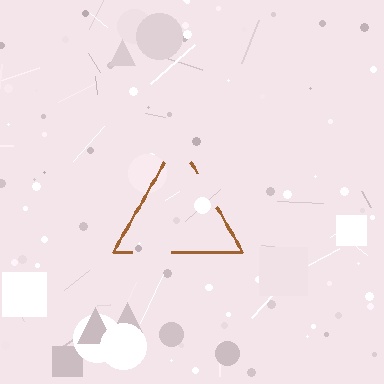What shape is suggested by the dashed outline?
The dashed outline suggests a triangle.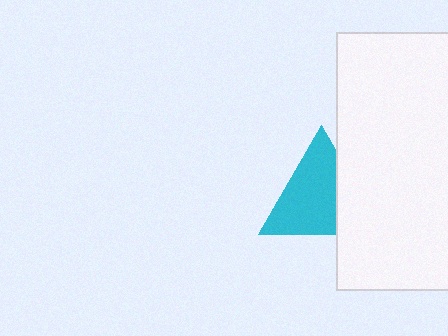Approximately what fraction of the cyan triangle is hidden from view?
Roughly 31% of the cyan triangle is hidden behind the white rectangle.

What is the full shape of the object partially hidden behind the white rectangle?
The partially hidden object is a cyan triangle.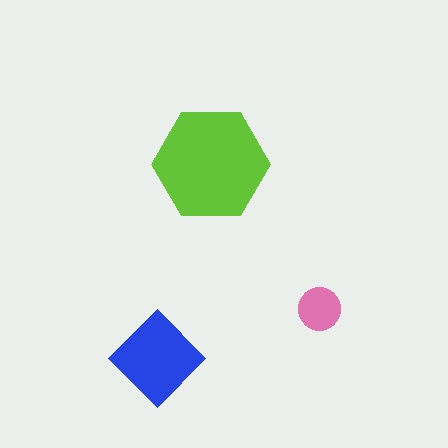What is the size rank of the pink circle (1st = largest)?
3rd.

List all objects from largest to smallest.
The lime hexagon, the blue diamond, the pink circle.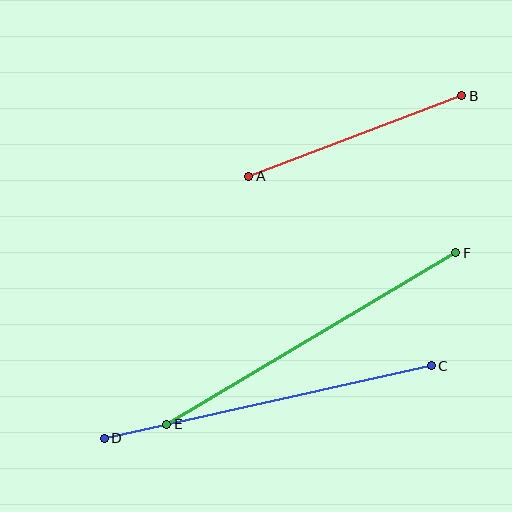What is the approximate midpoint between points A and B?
The midpoint is at approximately (355, 136) pixels.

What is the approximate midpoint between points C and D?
The midpoint is at approximately (268, 402) pixels.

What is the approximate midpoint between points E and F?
The midpoint is at approximately (311, 338) pixels.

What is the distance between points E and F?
The distance is approximately 336 pixels.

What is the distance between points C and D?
The distance is approximately 334 pixels.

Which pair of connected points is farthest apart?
Points E and F are farthest apart.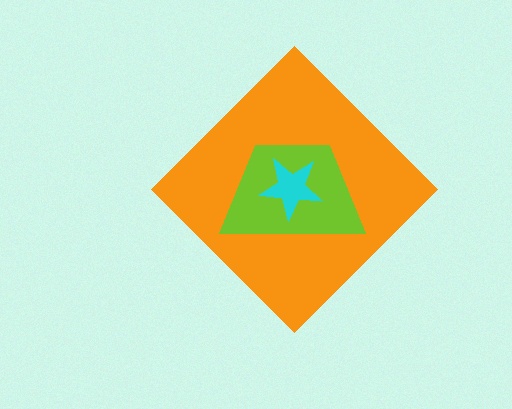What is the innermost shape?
The cyan star.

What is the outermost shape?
The orange diamond.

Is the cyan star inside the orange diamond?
Yes.